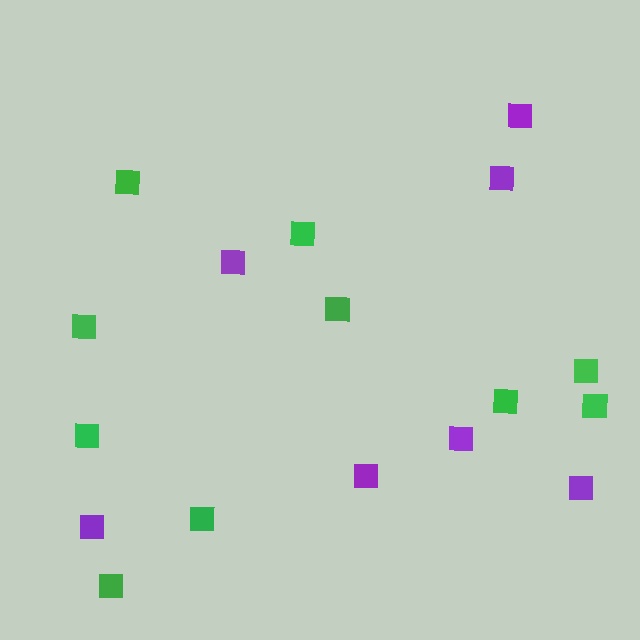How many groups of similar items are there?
There are 2 groups: one group of green squares (10) and one group of purple squares (7).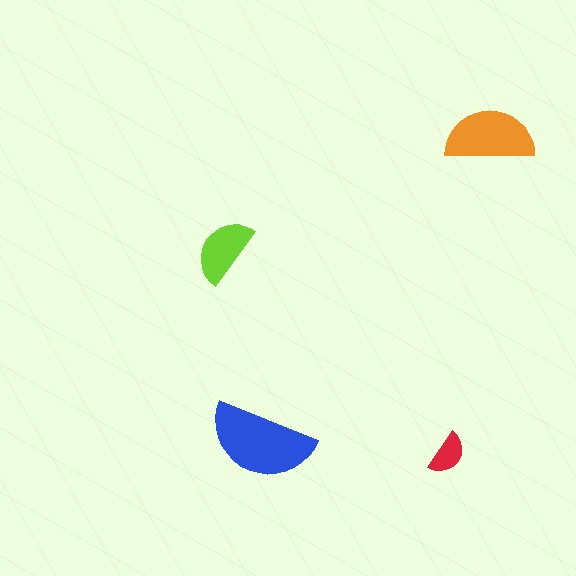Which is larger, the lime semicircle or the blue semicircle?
The blue one.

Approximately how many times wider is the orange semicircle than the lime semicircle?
About 1.5 times wider.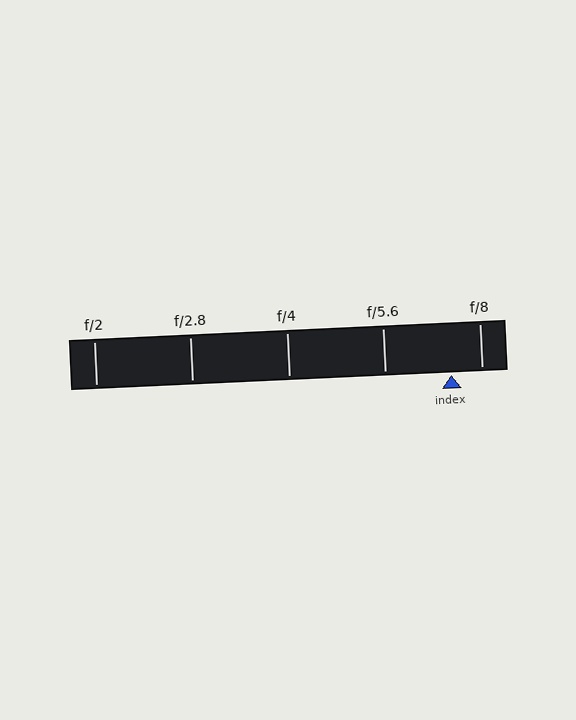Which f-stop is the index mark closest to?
The index mark is closest to f/8.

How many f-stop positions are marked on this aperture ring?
There are 5 f-stop positions marked.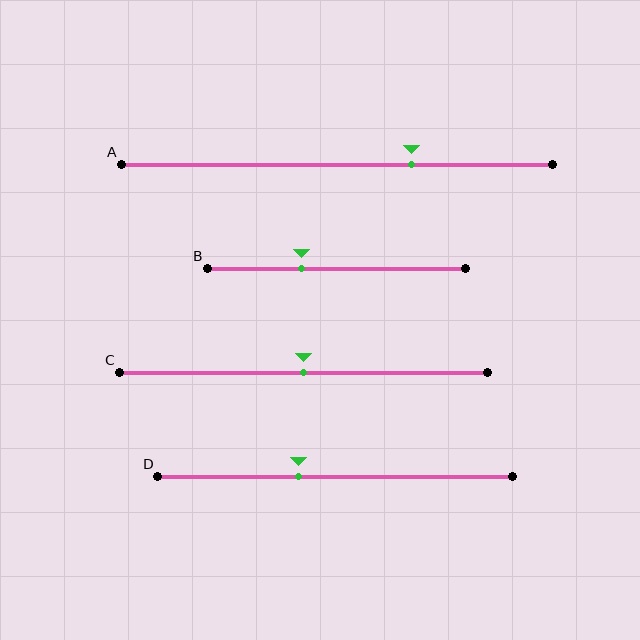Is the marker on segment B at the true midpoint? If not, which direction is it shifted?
No, the marker on segment B is shifted to the left by about 14% of the segment length.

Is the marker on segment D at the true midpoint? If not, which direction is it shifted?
No, the marker on segment D is shifted to the left by about 10% of the segment length.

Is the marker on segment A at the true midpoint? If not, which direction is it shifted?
No, the marker on segment A is shifted to the right by about 17% of the segment length.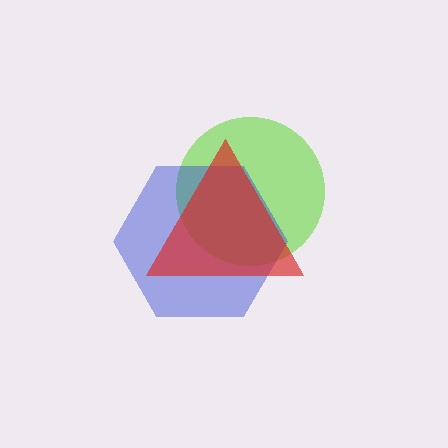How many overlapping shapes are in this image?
There are 3 overlapping shapes in the image.